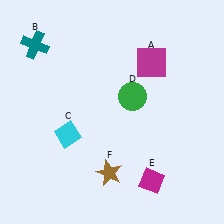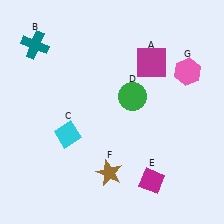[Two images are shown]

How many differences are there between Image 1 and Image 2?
There is 1 difference between the two images.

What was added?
A pink hexagon (G) was added in Image 2.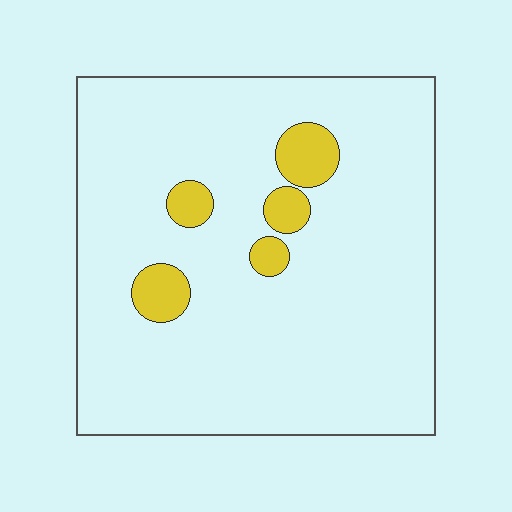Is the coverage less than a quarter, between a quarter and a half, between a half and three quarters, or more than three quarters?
Less than a quarter.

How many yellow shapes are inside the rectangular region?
5.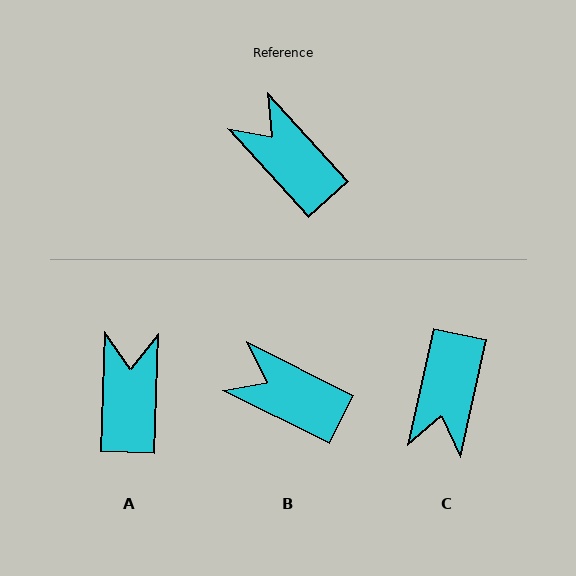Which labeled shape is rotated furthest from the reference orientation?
C, about 125 degrees away.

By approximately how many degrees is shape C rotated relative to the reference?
Approximately 125 degrees counter-clockwise.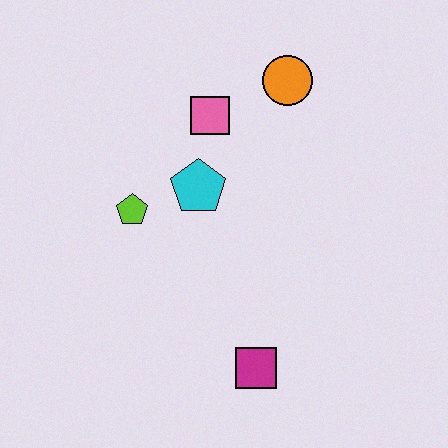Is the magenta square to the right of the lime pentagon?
Yes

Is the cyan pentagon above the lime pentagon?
Yes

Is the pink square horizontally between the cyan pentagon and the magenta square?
Yes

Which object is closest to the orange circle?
The pink square is closest to the orange circle.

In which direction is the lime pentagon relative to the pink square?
The lime pentagon is below the pink square.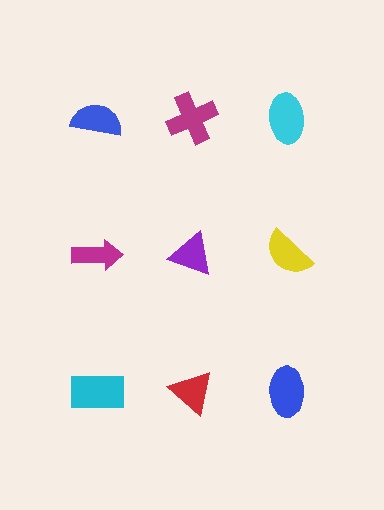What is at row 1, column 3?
A cyan ellipse.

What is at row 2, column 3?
A yellow semicircle.